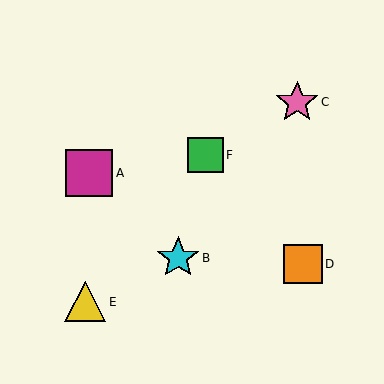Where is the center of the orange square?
The center of the orange square is at (303, 264).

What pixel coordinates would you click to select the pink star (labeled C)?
Click at (297, 102) to select the pink star C.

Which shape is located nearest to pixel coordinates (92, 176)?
The magenta square (labeled A) at (89, 173) is nearest to that location.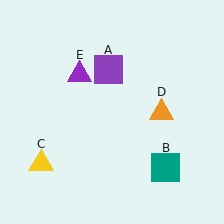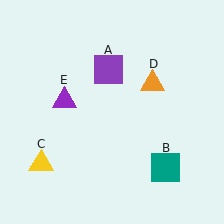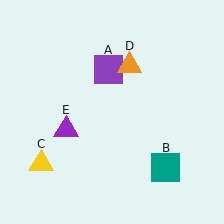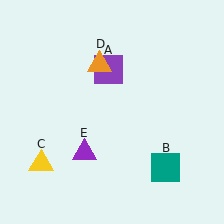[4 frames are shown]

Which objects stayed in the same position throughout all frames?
Purple square (object A) and teal square (object B) and yellow triangle (object C) remained stationary.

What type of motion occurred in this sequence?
The orange triangle (object D), purple triangle (object E) rotated counterclockwise around the center of the scene.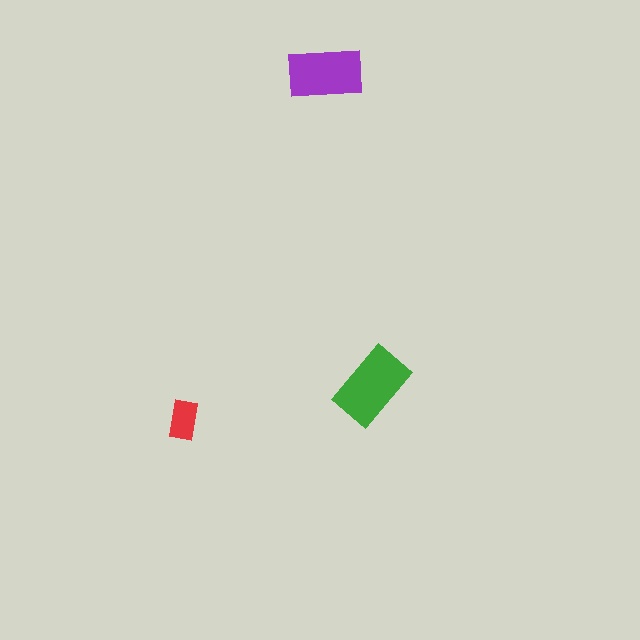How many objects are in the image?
There are 3 objects in the image.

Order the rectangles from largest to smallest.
the green one, the purple one, the red one.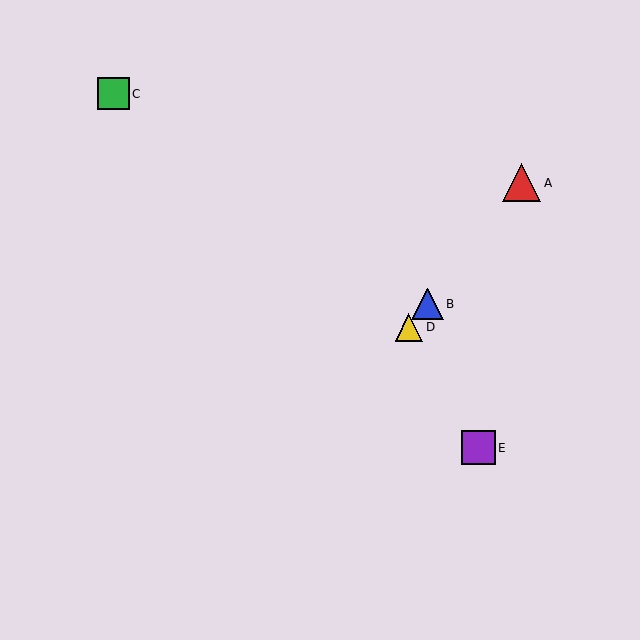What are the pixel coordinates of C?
Object C is at (113, 94).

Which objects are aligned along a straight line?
Objects A, B, D are aligned along a straight line.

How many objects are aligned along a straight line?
3 objects (A, B, D) are aligned along a straight line.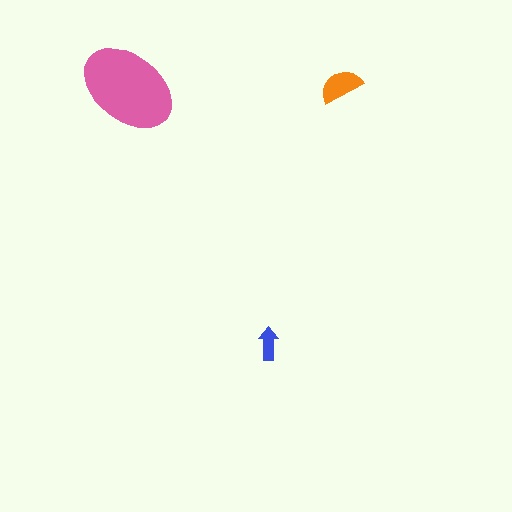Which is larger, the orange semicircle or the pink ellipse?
The pink ellipse.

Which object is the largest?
The pink ellipse.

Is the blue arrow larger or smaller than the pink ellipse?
Smaller.